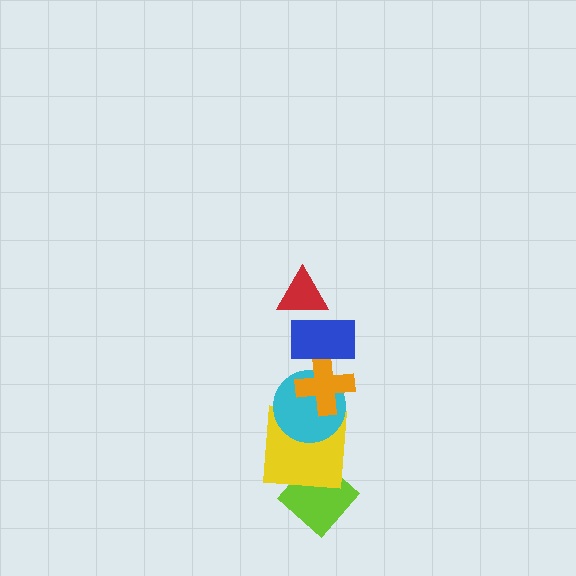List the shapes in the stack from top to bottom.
From top to bottom: the red triangle, the blue rectangle, the orange cross, the cyan circle, the yellow square, the lime diamond.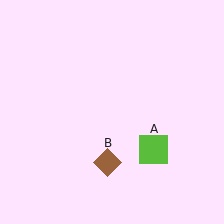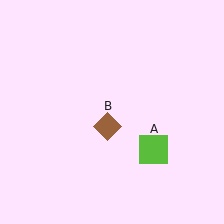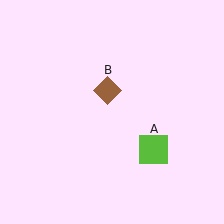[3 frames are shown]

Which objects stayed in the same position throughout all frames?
Lime square (object A) remained stationary.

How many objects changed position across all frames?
1 object changed position: brown diamond (object B).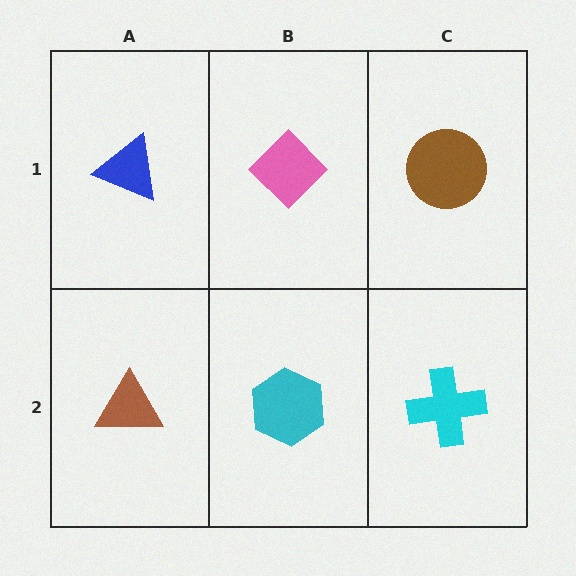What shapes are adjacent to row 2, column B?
A pink diamond (row 1, column B), a brown triangle (row 2, column A), a cyan cross (row 2, column C).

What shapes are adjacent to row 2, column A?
A blue triangle (row 1, column A), a cyan hexagon (row 2, column B).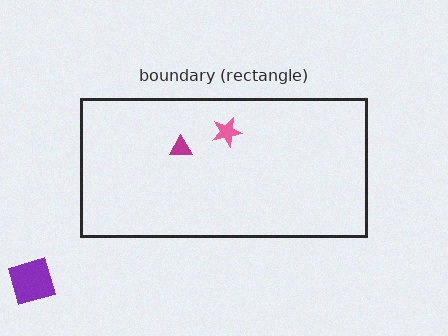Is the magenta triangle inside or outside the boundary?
Inside.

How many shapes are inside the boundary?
2 inside, 1 outside.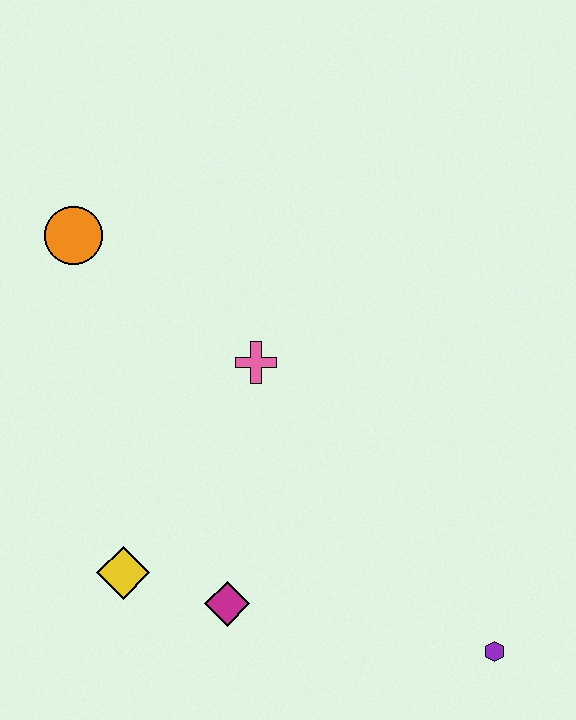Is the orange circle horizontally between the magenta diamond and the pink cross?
No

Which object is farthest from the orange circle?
The purple hexagon is farthest from the orange circle.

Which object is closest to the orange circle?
The pink cross is closest to the orange circle.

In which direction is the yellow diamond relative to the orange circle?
The yellow diamond is below the orange circle.